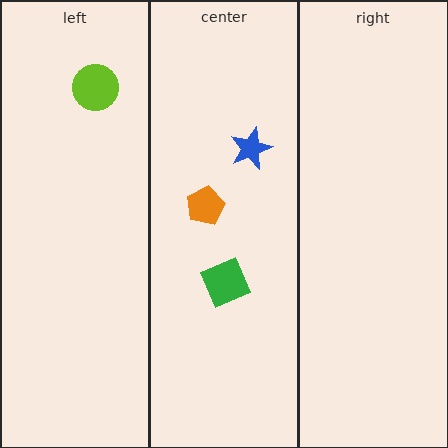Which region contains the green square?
The center region.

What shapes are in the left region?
The lime circle.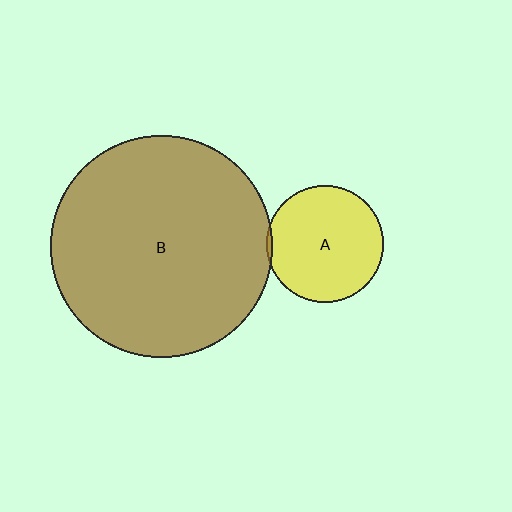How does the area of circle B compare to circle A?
Approximately 3.6 times.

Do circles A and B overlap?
Yes.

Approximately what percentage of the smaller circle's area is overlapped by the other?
Approximately 5%.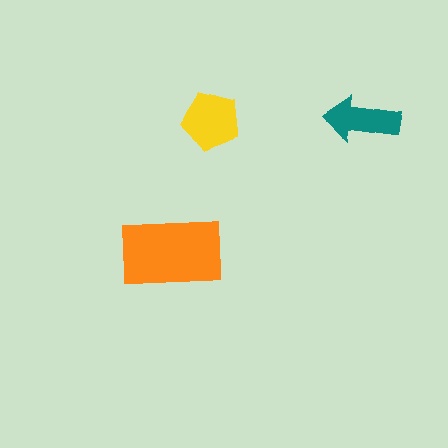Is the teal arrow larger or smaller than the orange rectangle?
Smaller.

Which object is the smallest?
The teal arrow.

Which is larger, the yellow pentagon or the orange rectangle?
The orange rectangle.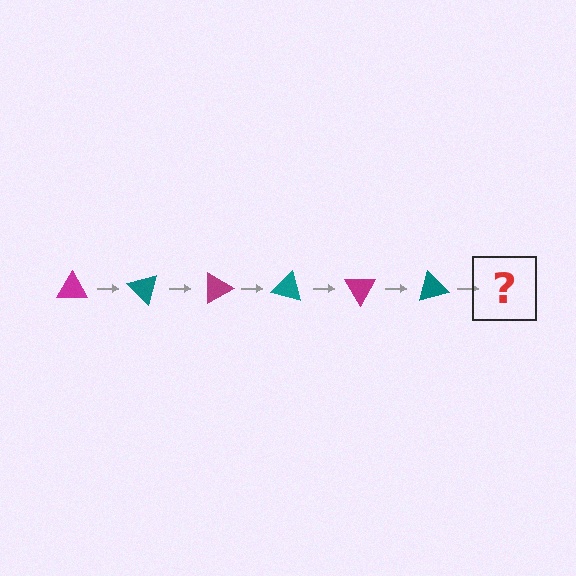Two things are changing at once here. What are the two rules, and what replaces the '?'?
The two rules are that it rotates 45 degrees each step and the color cycles through magenta and teal. The '?' should be a magenta triangle, rotated 270 degrees from the start.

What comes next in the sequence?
The next element should be a magenta triangle, rotated 270 degrees from the start.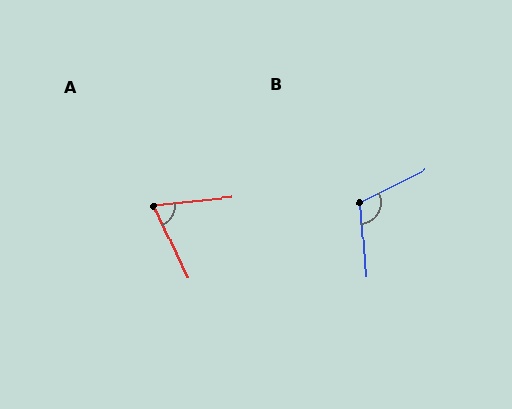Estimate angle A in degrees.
Approximately 71 degrees.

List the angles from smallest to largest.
A (71°), B (112°).